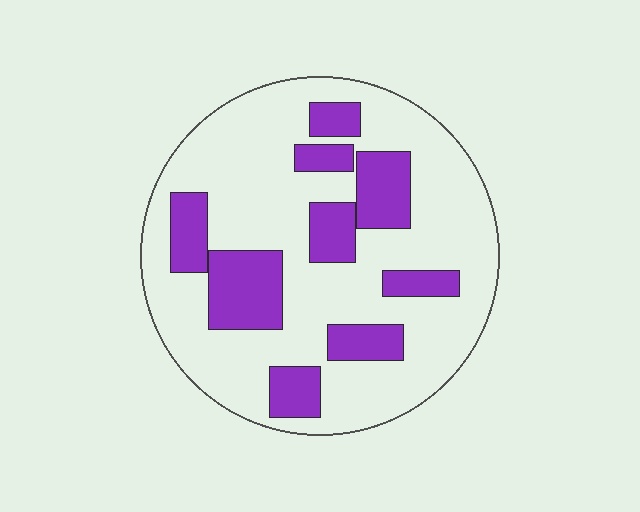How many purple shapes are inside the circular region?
9.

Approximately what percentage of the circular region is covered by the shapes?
Approximately 25%.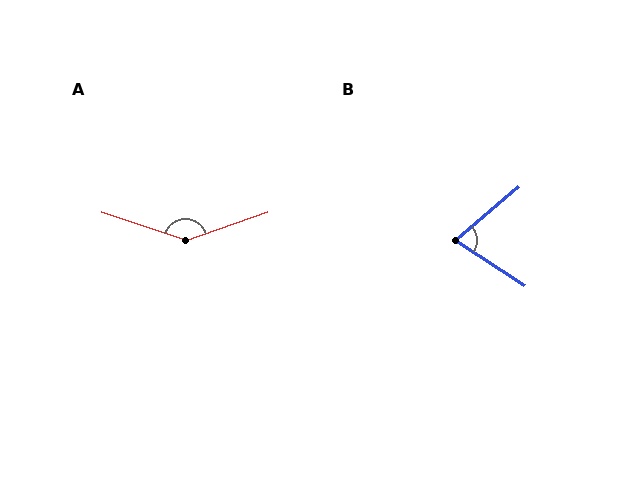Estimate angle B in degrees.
Approximately 73 degrees.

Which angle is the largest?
A, at approximately 143 degrees.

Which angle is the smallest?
B, at approximately 73 degrees.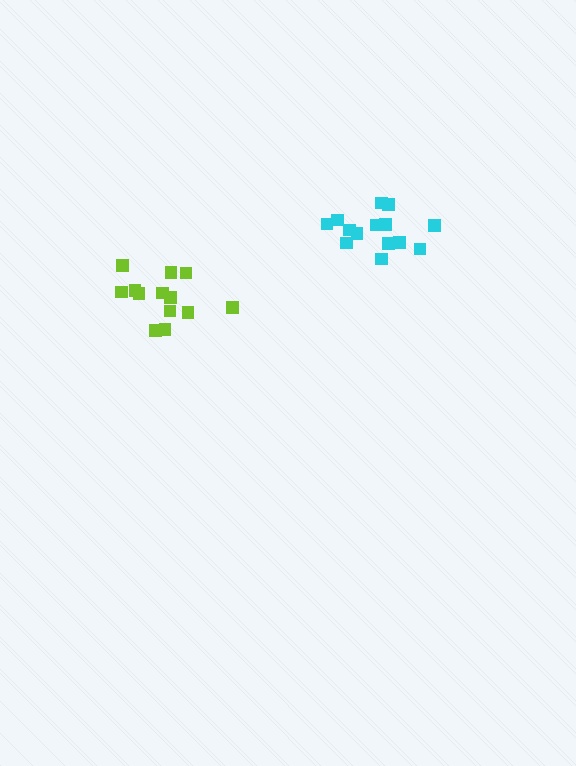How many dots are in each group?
Group 1: 13 dots, Group 2: 14 dots (27 total).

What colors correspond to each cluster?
The clusters are colored: lime, cyan.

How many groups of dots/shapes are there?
There are 2 groups.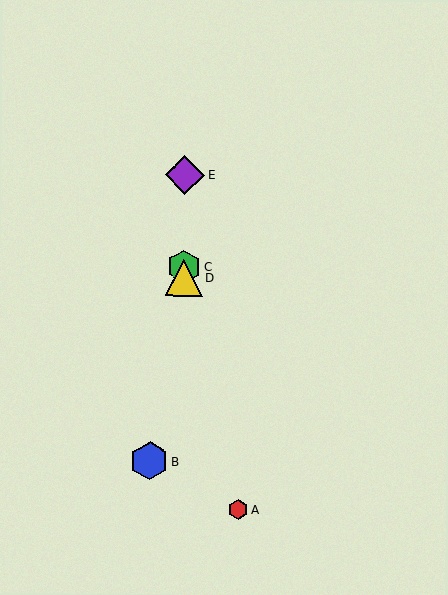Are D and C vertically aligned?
Yes, both are at x≈184.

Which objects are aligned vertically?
Objects C, D, E are aligned vertically.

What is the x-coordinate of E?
Object E is at x≈185.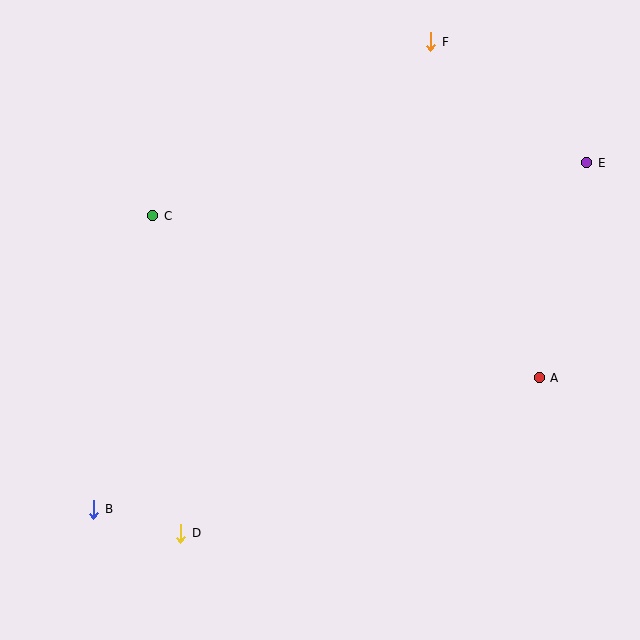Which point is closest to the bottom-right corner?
Point A is closest to the bottom-right corner.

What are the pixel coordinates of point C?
Point C is at (153, 216).